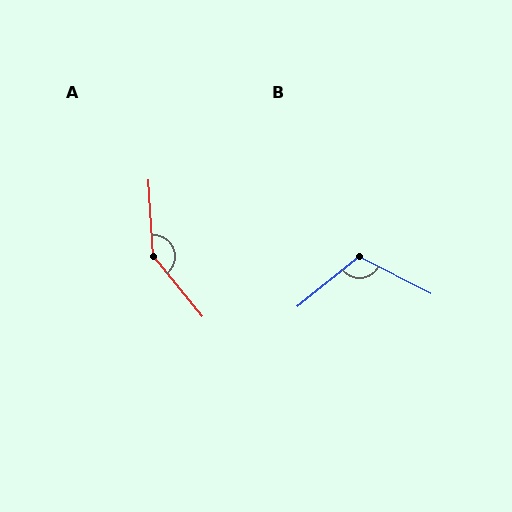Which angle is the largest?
A, at approximately 145 degrees.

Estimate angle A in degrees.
Approximately 145 degrees.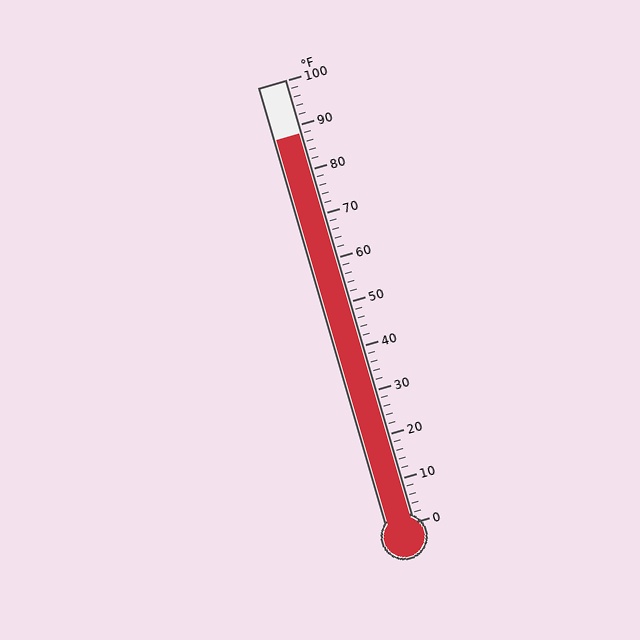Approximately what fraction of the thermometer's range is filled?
The thermometer is filled to approximately 90% of its range.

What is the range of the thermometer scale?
The thermometer scale ranges from 0°F to 100°F.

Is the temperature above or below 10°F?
The temperature is above 10°F.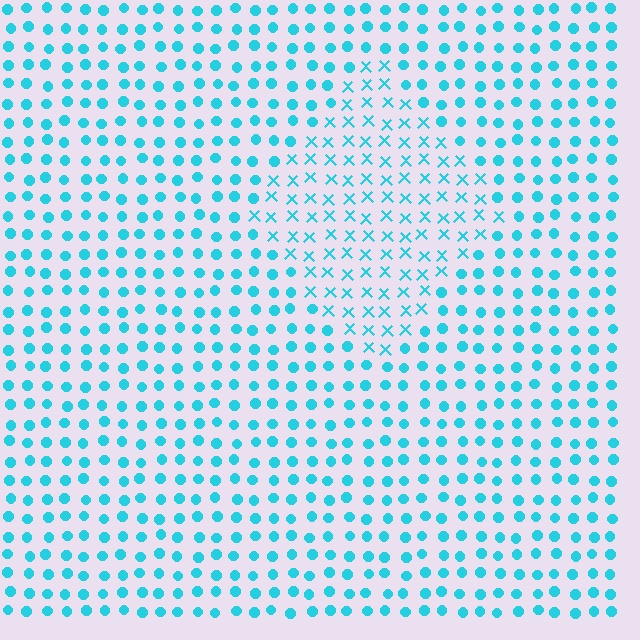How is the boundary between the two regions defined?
The boundary is defined by a change in element shape: X marks inside vs. circles outside. All elements share the same color and spacing.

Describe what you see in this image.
The image is filled with small cyan elements arranged in a uniform grid. A diamond-shaped region contains X marks, while the surrounding area contains circles. The boundary is defined purely by the change in element shape.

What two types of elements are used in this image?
The image uses X marks inside the diamond region and circles outside it.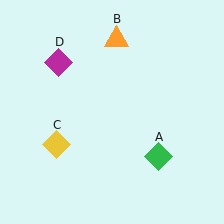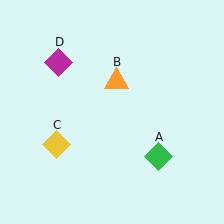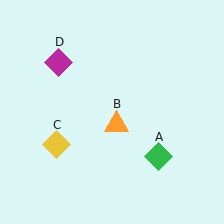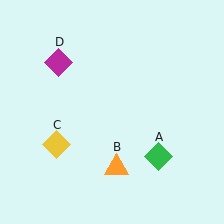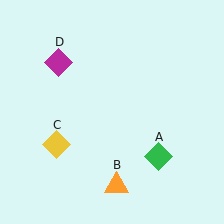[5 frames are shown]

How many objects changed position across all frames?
1 object changed position: orange triangle (object B).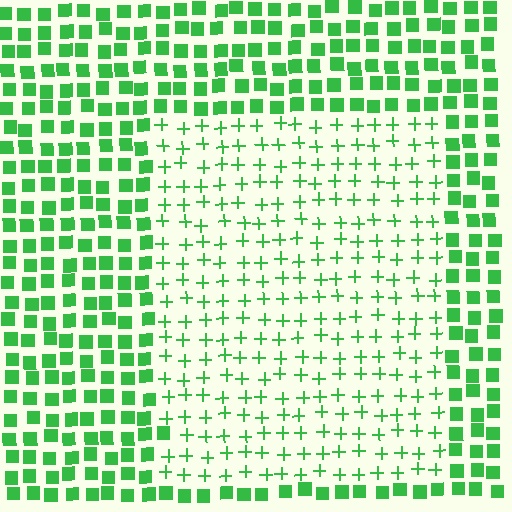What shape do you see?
I see a rectangle.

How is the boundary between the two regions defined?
The boundary is defined by a change in element shape: plus signs inside vs. squares outside. All elements share the same color and spacing.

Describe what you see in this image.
The image is filled with small green elements arranged in a uniform grid. A rectangle-shaped region contains plus signs, while the surrounding area contains squares. The boundary is defined purely by the change in element shape.